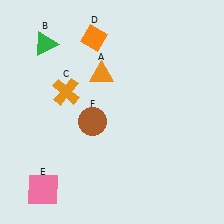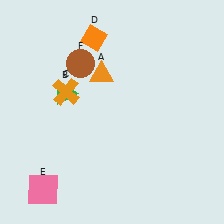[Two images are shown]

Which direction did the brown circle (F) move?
The brown circle (F) moved up.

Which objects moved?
The objects that moved are: the green triangle (B), the brown circle (F).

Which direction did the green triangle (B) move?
The green triangle (B) moved down.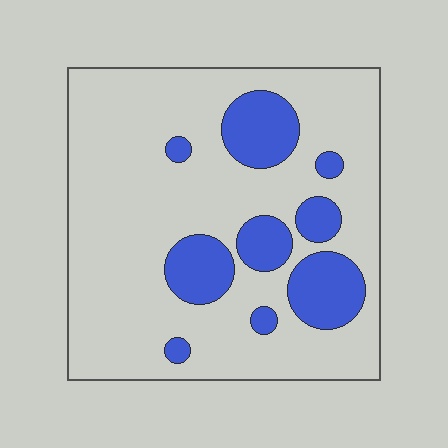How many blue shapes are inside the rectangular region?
9.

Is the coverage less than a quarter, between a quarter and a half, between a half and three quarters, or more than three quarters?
Less than a quarter.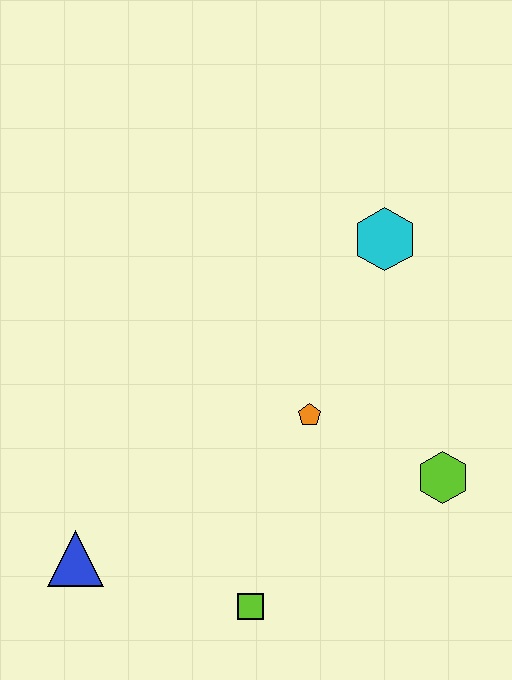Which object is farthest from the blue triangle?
The cyan hexagon is farthest from the blue triangle.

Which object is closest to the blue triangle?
The lime square is closest to the blue triangle.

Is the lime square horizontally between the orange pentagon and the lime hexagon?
No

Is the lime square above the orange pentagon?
No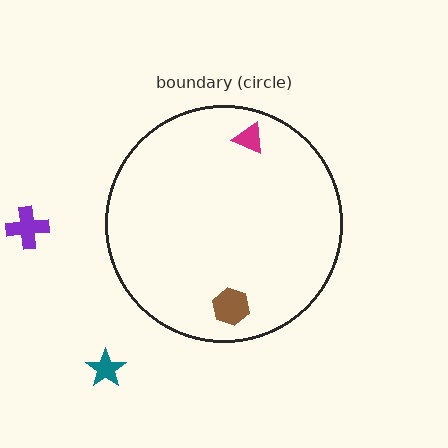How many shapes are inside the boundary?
2 inside, 2 outside.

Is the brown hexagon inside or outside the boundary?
Inside.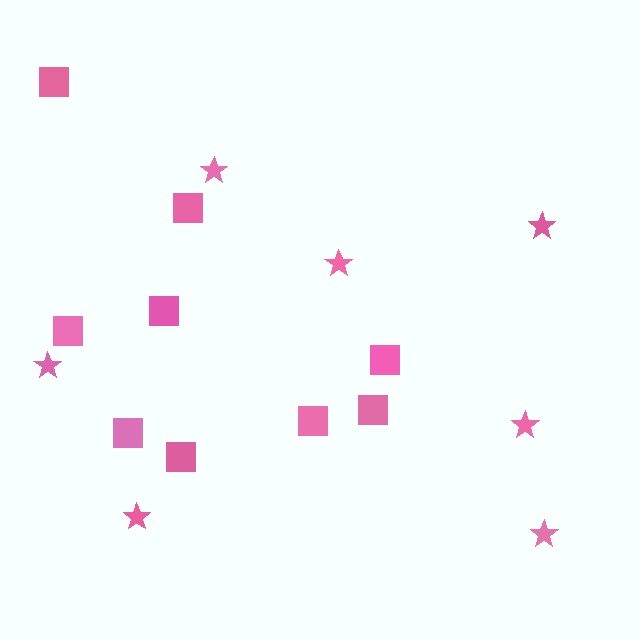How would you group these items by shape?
There are 2 groups: one group of squares (9) and one group of stars (7).